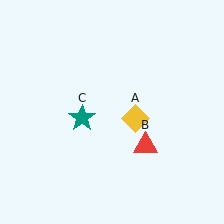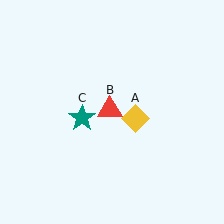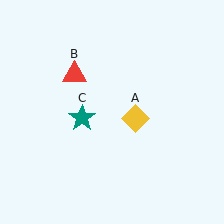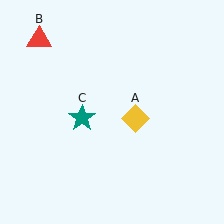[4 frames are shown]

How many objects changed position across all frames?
1 object changed position: red triangle (object B).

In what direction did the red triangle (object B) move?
The red triangle (object B) moved up and to the left.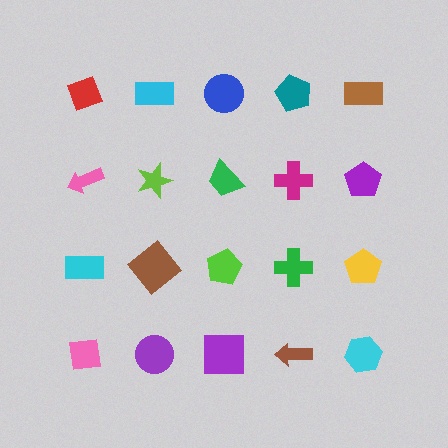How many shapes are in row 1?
5 shapes.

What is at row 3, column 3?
A lime pentagon.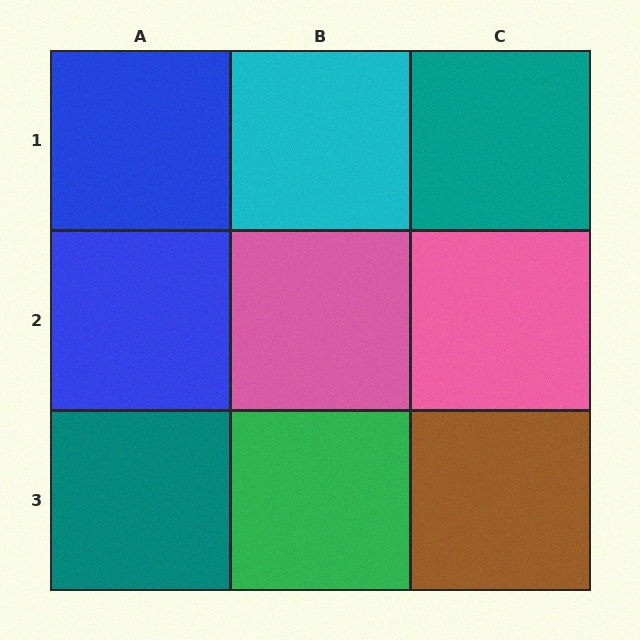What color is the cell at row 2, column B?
Pink.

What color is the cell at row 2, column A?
Blue.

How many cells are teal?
2 cells are teal.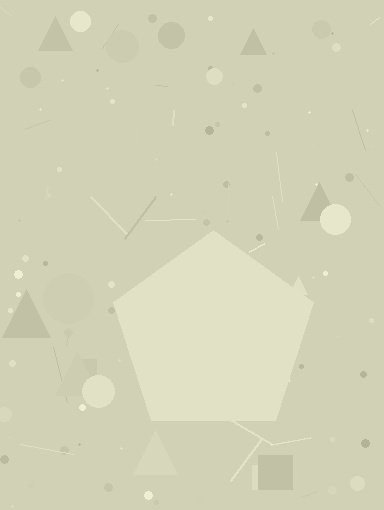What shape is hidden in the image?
A pentagon is hidden in the image.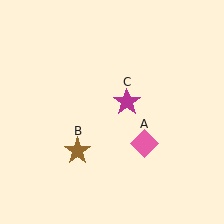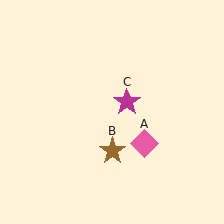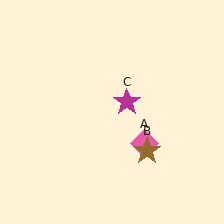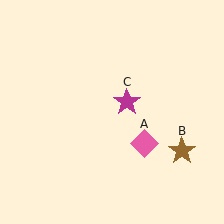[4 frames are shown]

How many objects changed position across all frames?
1 object changed position: brown star (object B).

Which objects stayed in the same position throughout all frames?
Pink diamond (object A) and magenta star (object C) remained stationary.